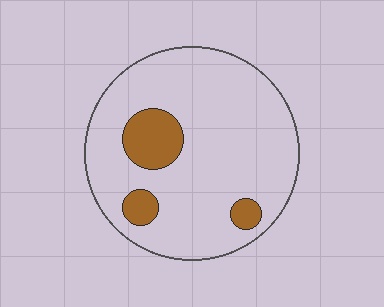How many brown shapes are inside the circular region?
3.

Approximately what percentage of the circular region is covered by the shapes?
Approximately 15%.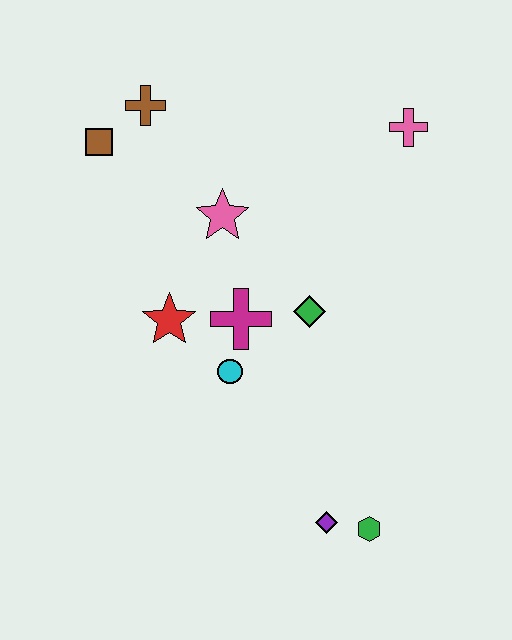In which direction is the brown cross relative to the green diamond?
The brown cross is above the green diamond.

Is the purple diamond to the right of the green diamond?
Yes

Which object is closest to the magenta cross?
The cyan circle is closest to the magenta cross.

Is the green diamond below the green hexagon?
No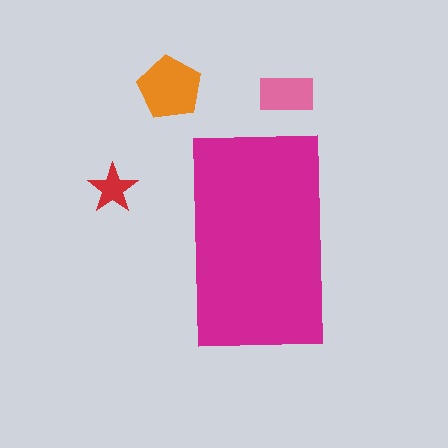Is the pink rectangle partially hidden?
No, the pink rectangle is fully visible.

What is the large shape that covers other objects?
A magenta rectangle.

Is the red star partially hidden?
No, the red star is fully visible.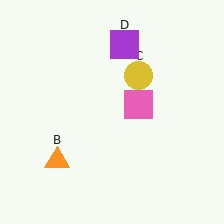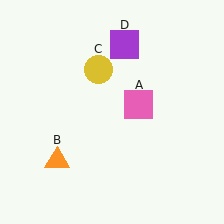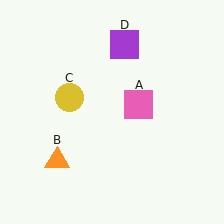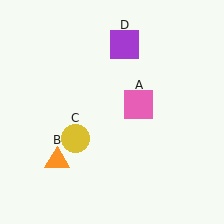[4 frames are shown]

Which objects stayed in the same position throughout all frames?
Pink square (object A) and orange triangle (object B) and purple square (object D) remained stationary.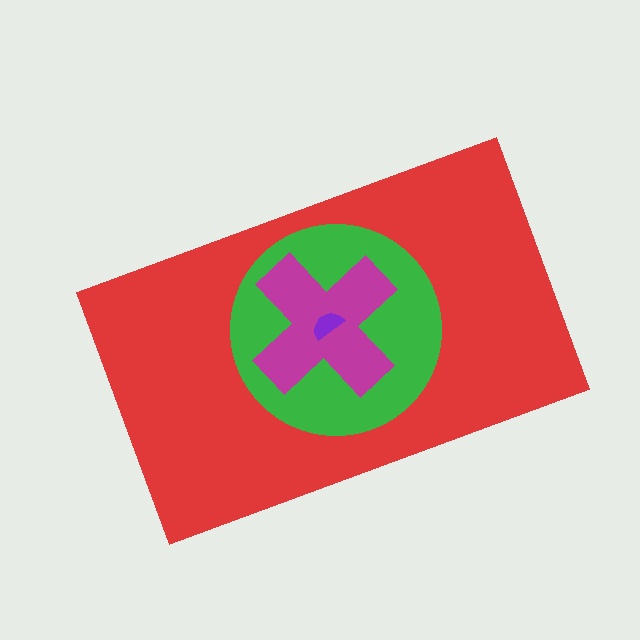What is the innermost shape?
The purple semicircle.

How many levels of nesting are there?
4.